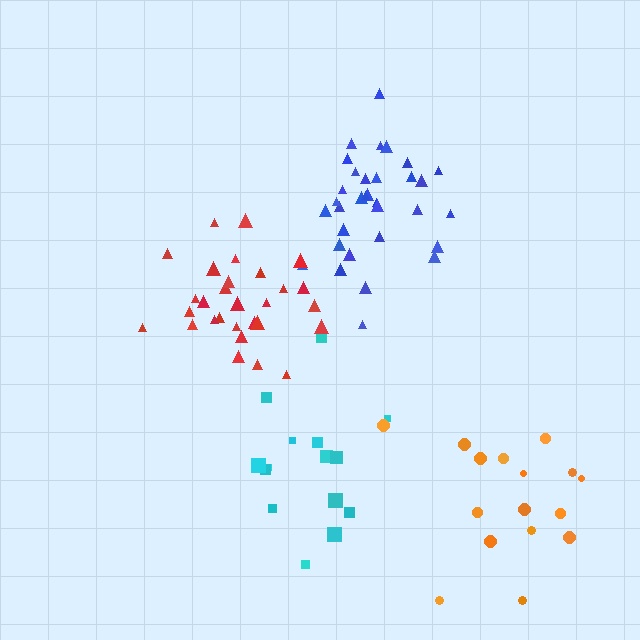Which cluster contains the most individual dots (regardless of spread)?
Blue (33).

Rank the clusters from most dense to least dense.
red, blue, cyan, orange.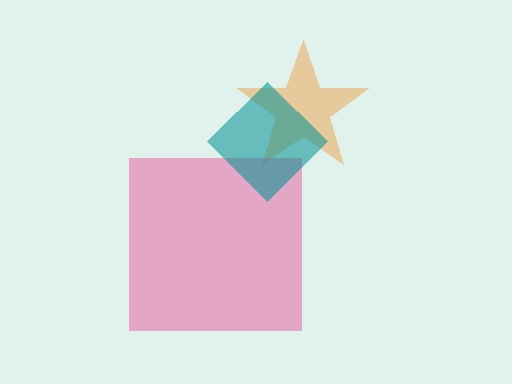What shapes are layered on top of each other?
The layered shapes are: an orange star, a pink square, a teal diamond.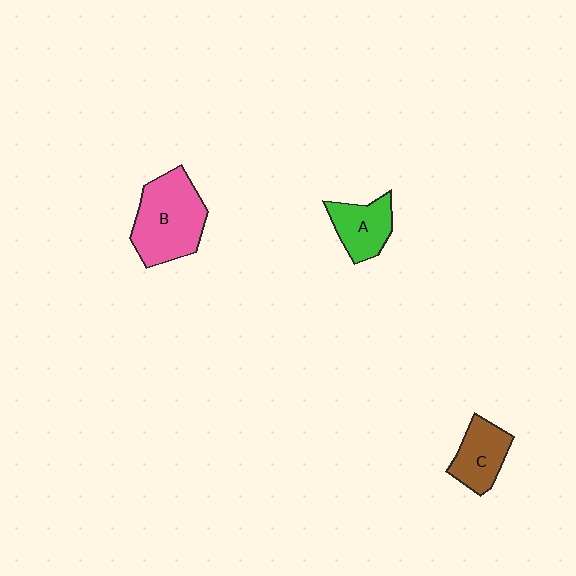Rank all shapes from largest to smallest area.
From largest to smallest: B (pink), C (brown), A (green).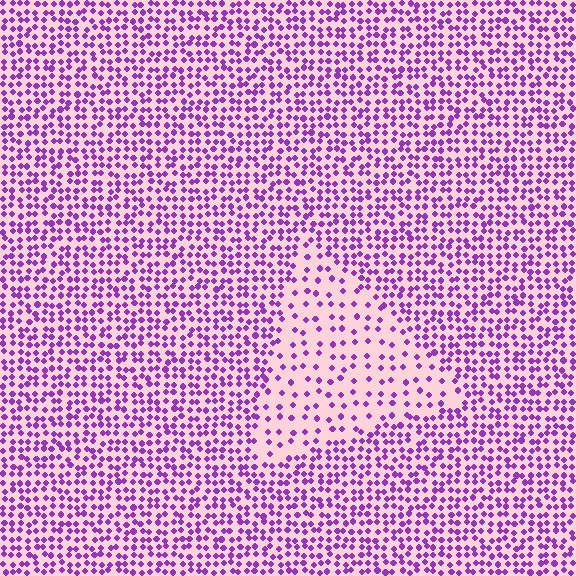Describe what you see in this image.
The image contains small purple elements arranged at two different densities. A triangle-shaped region is visible where the elements are less densely packed than the surrounding area.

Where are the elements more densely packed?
The elements are more densely packed outside the triangle boundary.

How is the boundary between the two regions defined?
The boundary is defined by a change in element density (approximately 2.4x ratio). All elements are the same color, size, and shape.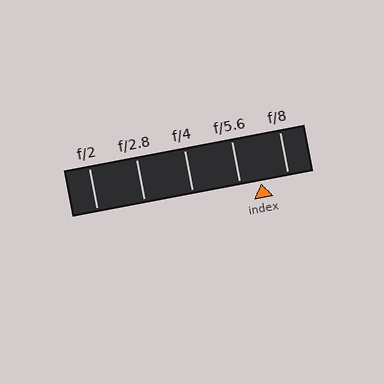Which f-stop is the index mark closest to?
The index mark is closest to f/5.6.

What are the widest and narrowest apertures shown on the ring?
The widest aperture shown is f/2 and the narrowest is f/8.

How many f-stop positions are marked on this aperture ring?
There are 5 f-stop positions marked.